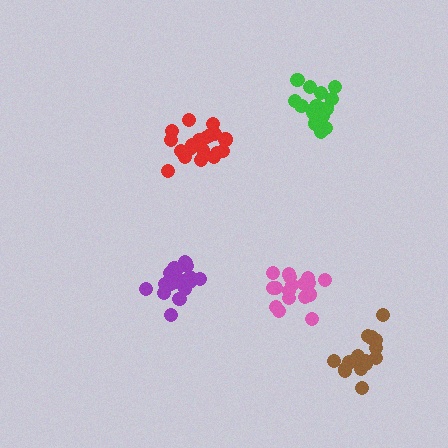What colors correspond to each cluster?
The clusters are colored: red, brown, purple, pink, green.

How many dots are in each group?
Group 1: 20 dots, Group 2: 15 dots, Group 3: 21 dots, Group 4: 17 dots, Group 5: 16 dots (89 total).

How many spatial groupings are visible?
There are 5 spatial groupings.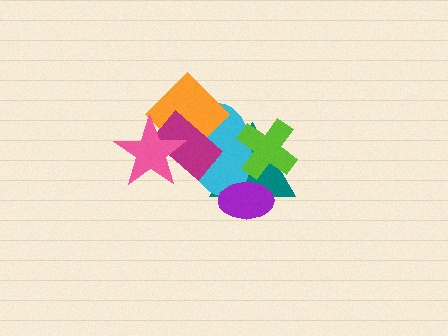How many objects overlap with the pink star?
3 objects overlap with the pink star.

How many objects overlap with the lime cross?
2 objects overlap with the lime cross.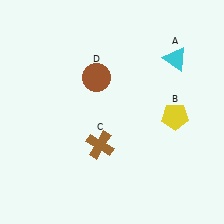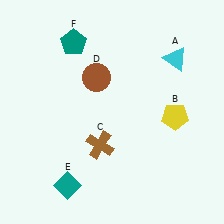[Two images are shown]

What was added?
A teal diamond (E), a teal pentagon (F) were added in Image 2.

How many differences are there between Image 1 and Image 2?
There are 2 differences between the two images.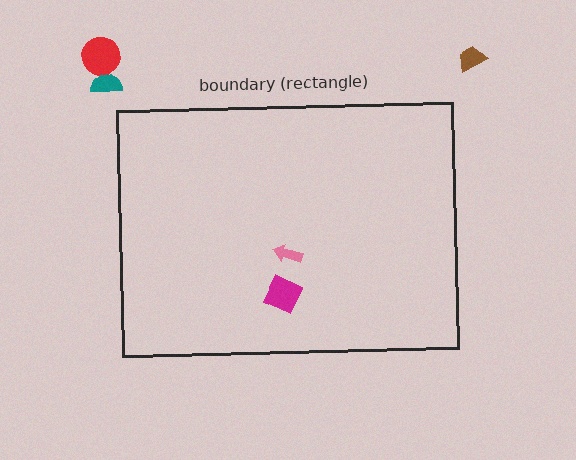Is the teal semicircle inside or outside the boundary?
Outside.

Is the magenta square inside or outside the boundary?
Inside.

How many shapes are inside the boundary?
2 inside, 3 outside.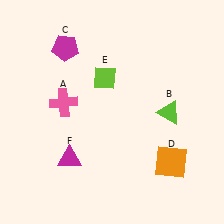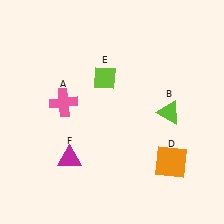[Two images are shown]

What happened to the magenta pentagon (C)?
The magenta pentagon (C) was removed in Image 2. It was in the top-left area of Image 1.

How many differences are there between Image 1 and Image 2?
There is 1 difference between the two images.